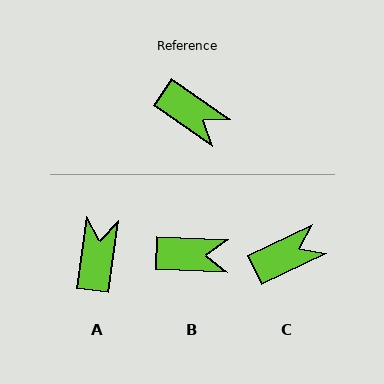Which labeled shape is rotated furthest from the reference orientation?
A, about 117 degrees away.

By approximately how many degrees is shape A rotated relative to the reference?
Approximately 117 degrees counter-clockwise.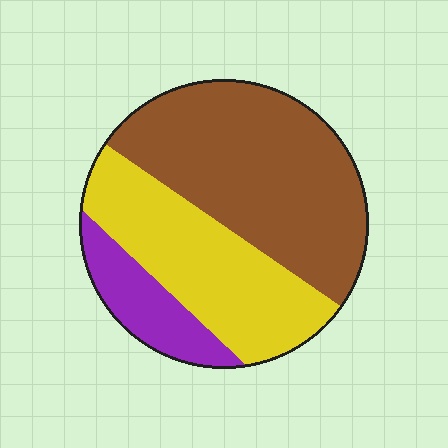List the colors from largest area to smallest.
From largest to smallest: brown, yellow, purple.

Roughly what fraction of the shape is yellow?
Yellow takes up about one third (1/3) of the shape.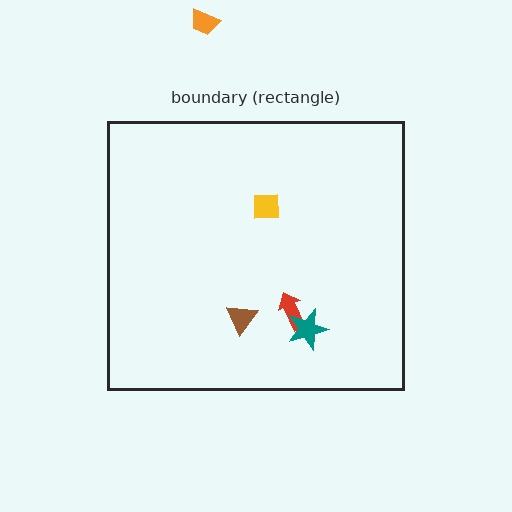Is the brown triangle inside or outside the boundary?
Inside.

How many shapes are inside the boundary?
4 inside, 1 outside.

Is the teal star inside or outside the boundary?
Inside.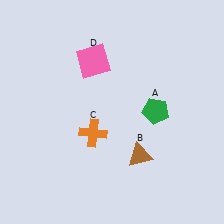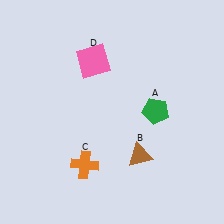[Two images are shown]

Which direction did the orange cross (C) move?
The orange cross (C) moved down.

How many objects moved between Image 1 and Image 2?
1 object moved between the two images.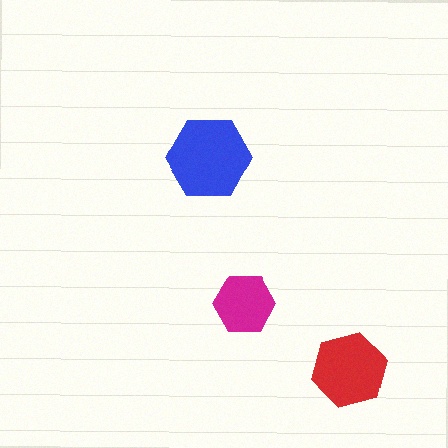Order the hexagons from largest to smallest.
the blue one, the red one, the magenta one.